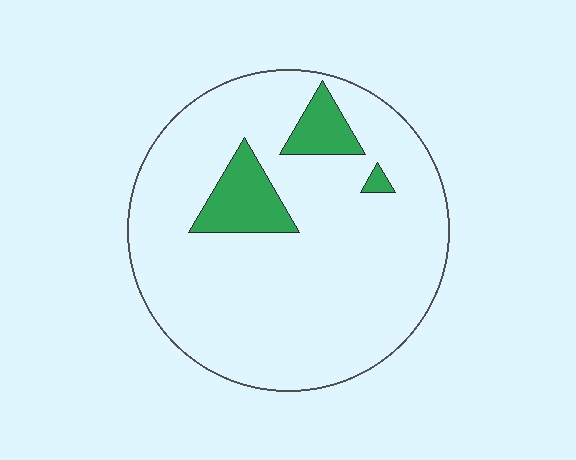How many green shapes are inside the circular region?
3.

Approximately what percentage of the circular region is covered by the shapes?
Approximately 10%.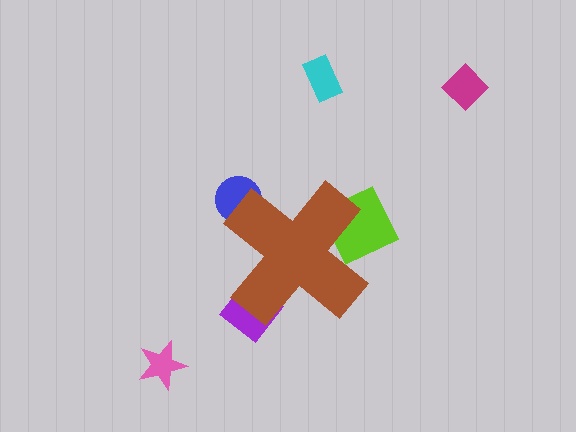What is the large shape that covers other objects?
A brown cross.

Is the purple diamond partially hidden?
Yes, the purple diamond is partially hidden behind the brown cross.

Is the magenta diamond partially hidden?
No, the magenta diamond is fully visible.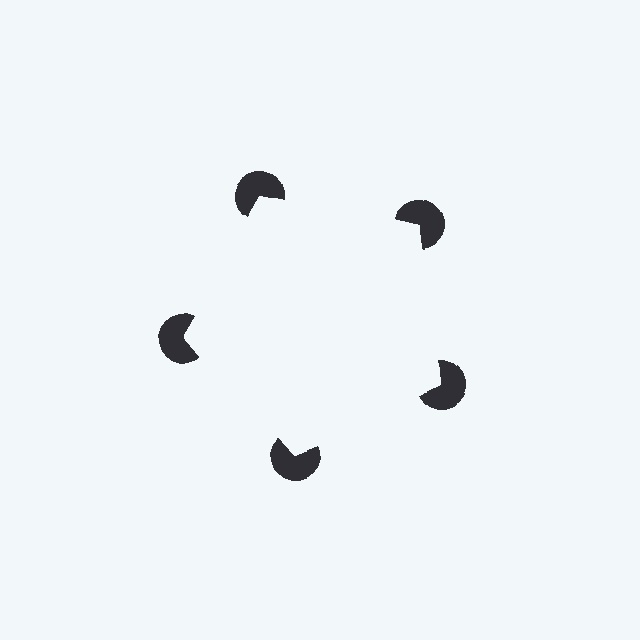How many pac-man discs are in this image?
There are 5 — one at each vertex of the illusory pentagon.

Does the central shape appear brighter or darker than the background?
It typically appears slightly brighter than the background, even though no actual brightness change is drawn.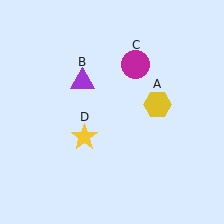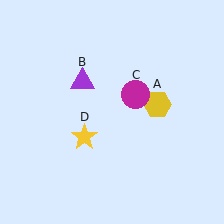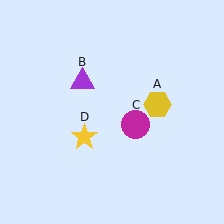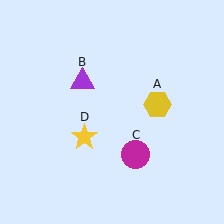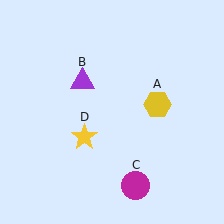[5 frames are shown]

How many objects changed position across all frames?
1 object changed position: magenta circle (object C).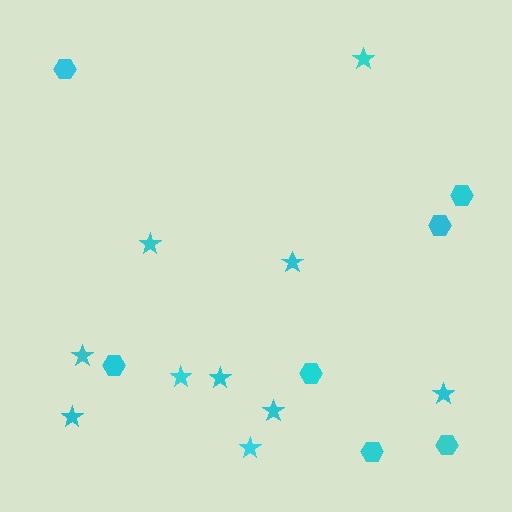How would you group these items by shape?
There are 2 groups: one group of hexagons (7) and one group of stars (10).